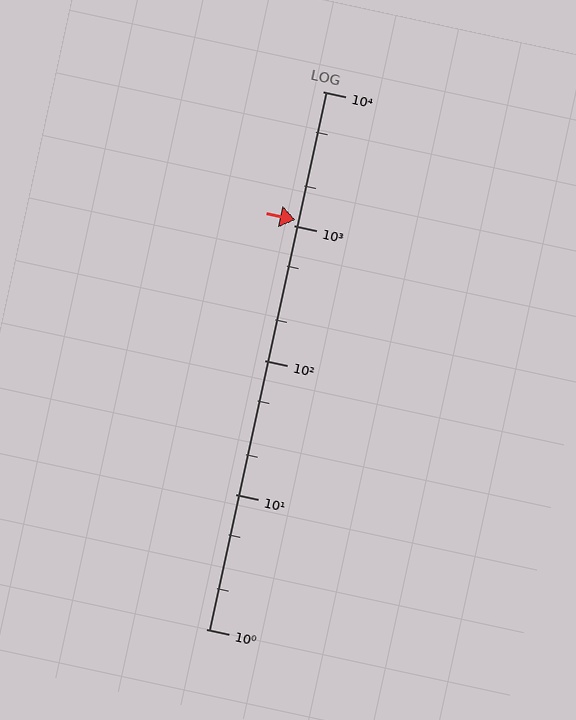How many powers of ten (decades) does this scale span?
The scale spans 4 decades, from 1 to 10000.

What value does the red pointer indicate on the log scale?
The pointer indicates approximately 1100.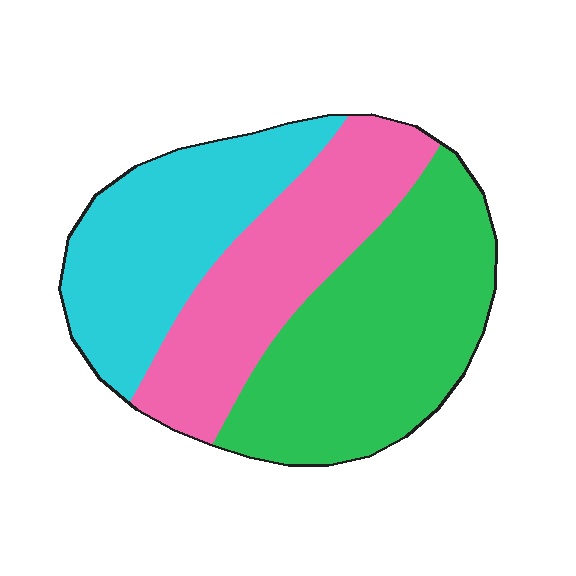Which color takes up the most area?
Green, at roughly 40%.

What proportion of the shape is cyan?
Cyan covers around 30% of the shape.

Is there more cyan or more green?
Green.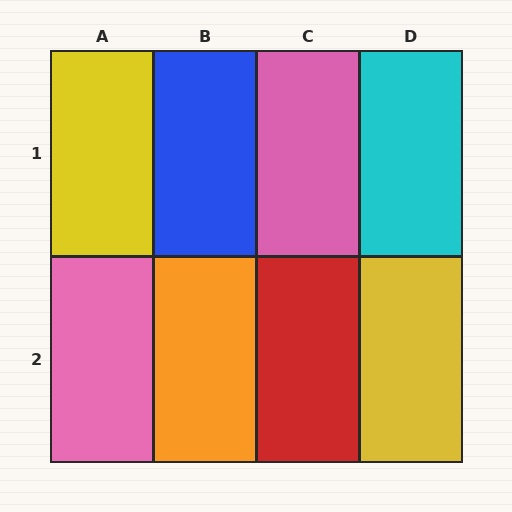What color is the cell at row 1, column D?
Cyan.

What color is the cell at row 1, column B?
Blue.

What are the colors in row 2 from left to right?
Pink, orange, red, yellow.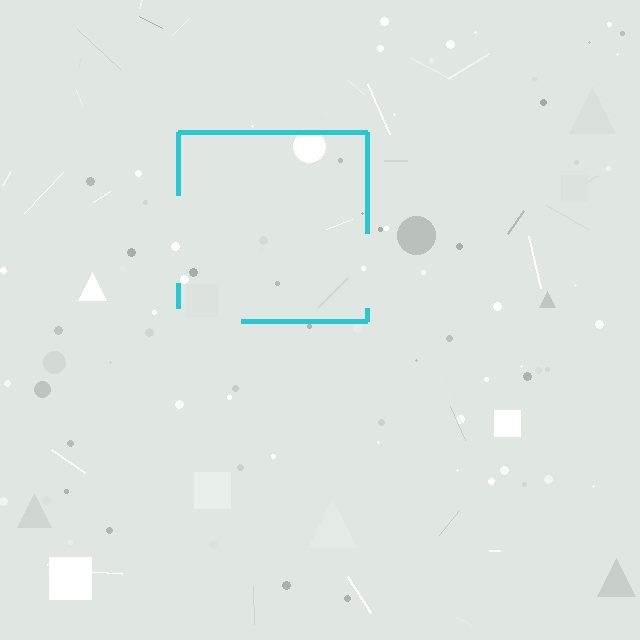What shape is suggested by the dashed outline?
The dashed outline suggests a square.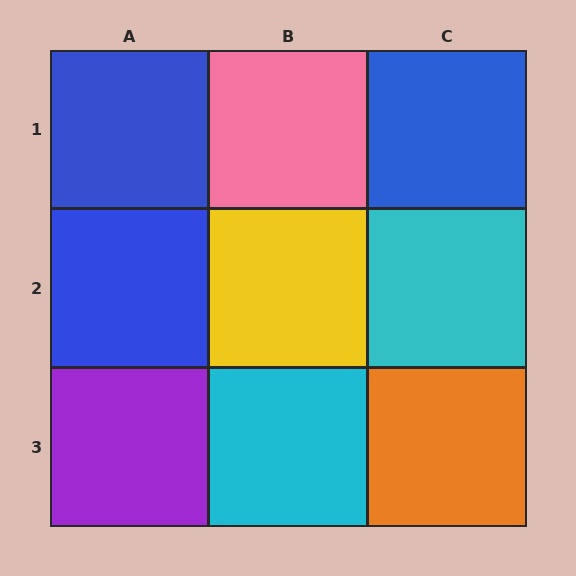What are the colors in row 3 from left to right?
Purple, cyan, orange.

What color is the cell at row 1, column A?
Blue.